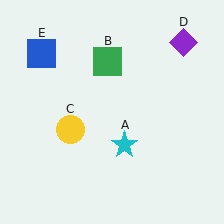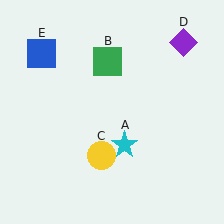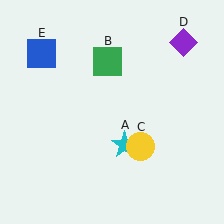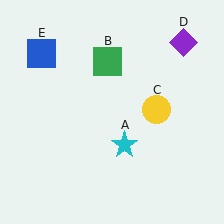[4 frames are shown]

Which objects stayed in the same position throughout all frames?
Cyan star (object A) and green square (object B) and purple diamond (object D) and blue square (object E) remained stationary.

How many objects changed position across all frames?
1 object changed position: yellow circle (object C).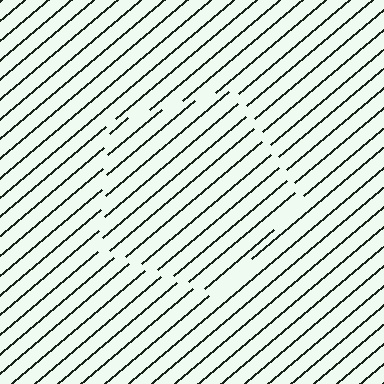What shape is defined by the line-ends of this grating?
An illusory pentagon. The interior of the shape contains the same grating, shifted by half a period — the contour is defined by the phase discontinuity where line-ends from the inner and outer gratings abut.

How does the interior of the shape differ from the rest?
The interior of the shape contains the same grating, shifted by half a period — the contour is defined by the phase discontinuity where line-ends from the inner and outer gratings abut.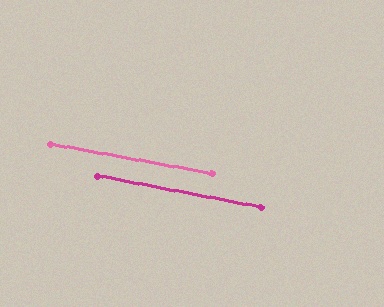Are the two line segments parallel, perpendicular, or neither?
Parallel — their directions differ by only 0.5°.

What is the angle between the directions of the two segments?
Approximately 0 degrees.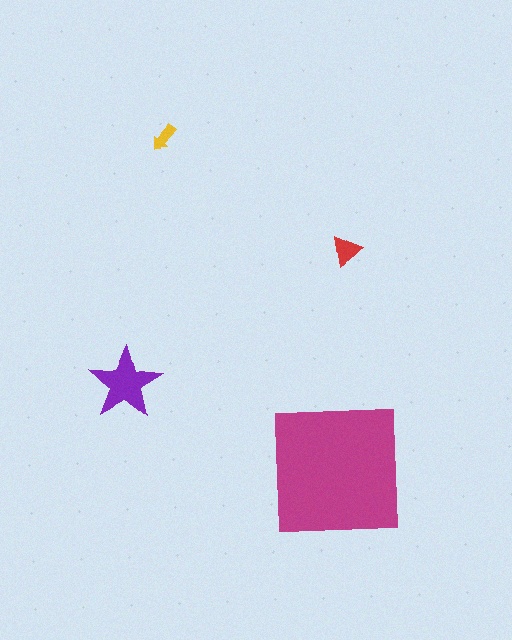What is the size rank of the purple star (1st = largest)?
2nd.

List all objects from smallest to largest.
The yellow arrow, the red triangle, the purple star, the magenta square.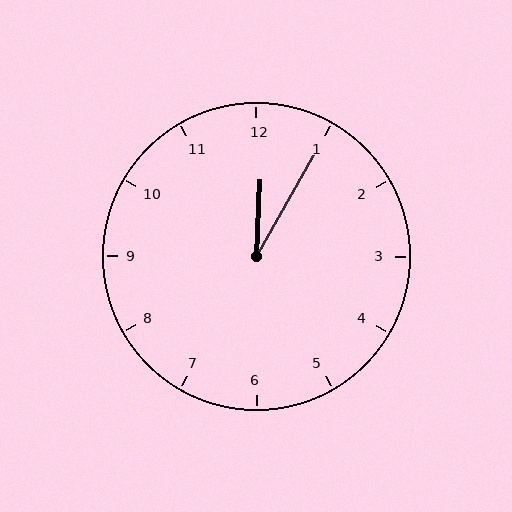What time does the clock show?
12:05.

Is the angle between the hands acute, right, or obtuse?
It is acute.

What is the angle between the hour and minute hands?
Approximately 28 degrees.